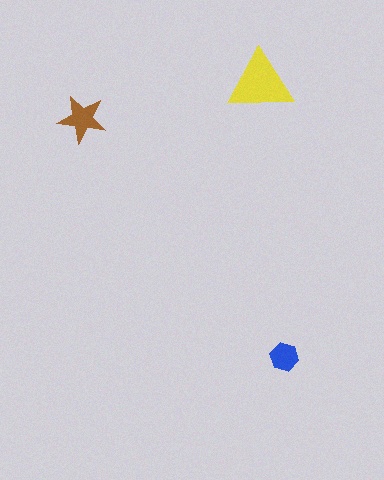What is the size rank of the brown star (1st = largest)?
2nd.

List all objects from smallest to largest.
The blue hexagon, the brown star, the yellow triangle.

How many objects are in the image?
There are 3 objects in the image.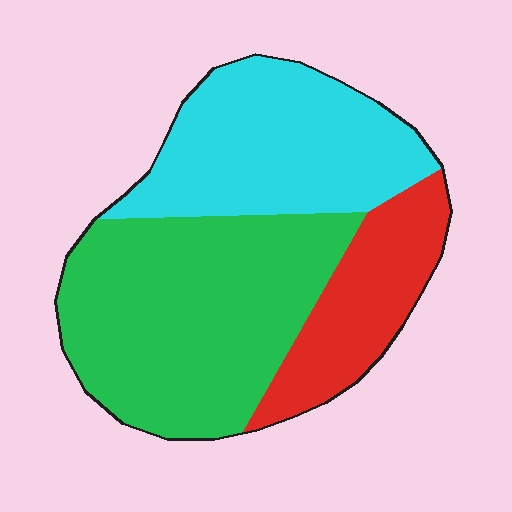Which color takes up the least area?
Red, at roughly 20%.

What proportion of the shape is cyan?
Cyan covers around 35% of the shape.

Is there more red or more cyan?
Cyan.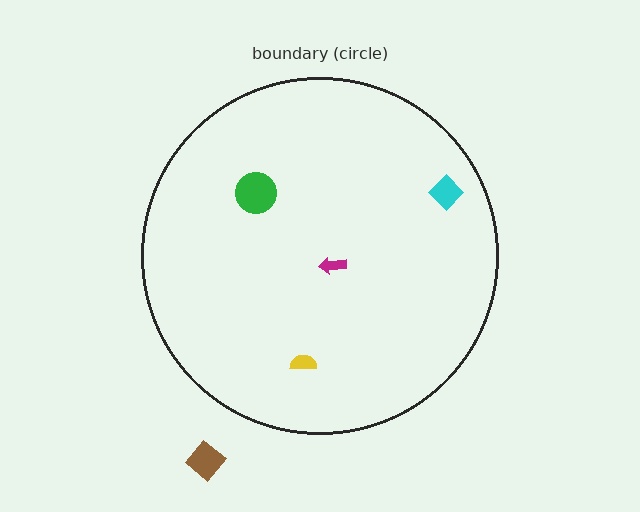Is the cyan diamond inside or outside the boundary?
Inside.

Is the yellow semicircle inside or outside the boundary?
Inside.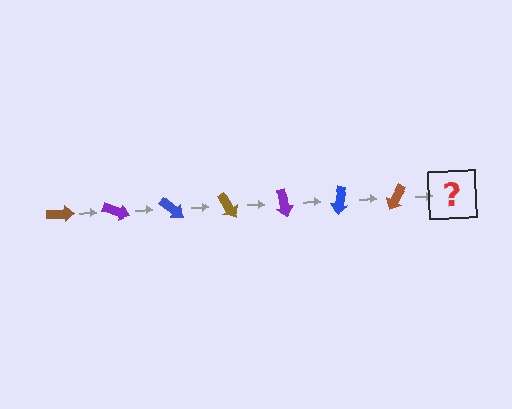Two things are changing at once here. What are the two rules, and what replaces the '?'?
The two rules are that it rotates 20 degrees each step and the color cycles through brown, purple, and blue. The '?' should be a purple arrow, rotated 140 degrees from the start.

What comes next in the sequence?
The next element should be a purple arrow, rotated 140 degrees from the start.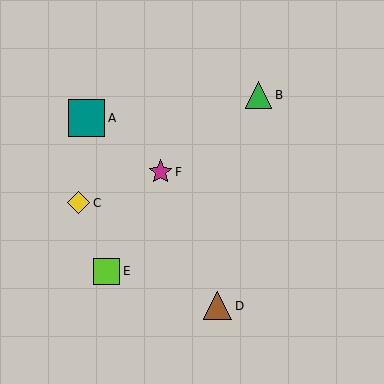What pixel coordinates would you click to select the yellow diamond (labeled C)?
Click at (79, 203) to select the yellow diamond C.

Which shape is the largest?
The teal square (labeled A) is the largest.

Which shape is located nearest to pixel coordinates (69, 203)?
The yellow diamond (labeled C) at (79, 203) is nearest to that location.